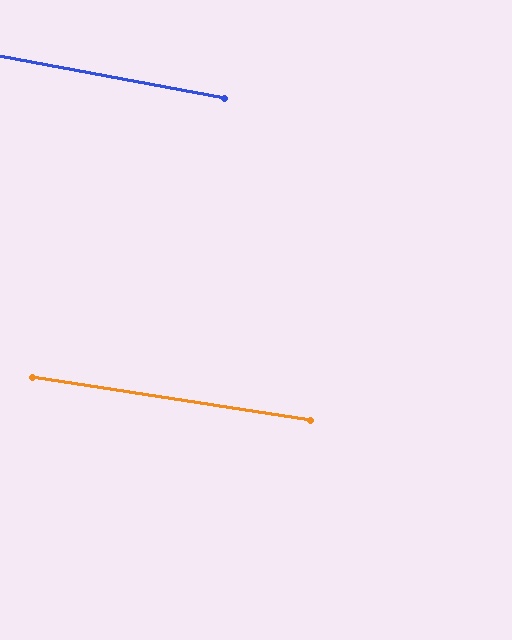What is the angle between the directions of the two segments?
Approximately 2 degrees.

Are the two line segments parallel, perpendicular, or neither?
Parallel — their directions differ by only 1.6°.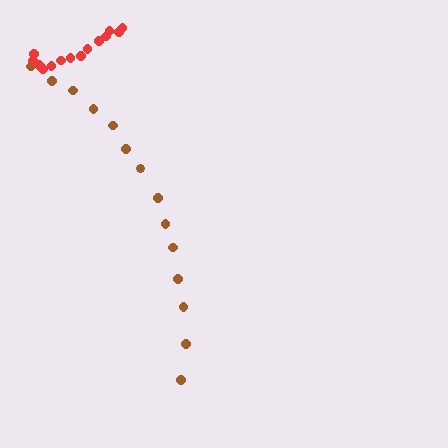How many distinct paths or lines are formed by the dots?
There are 2 distinct paths.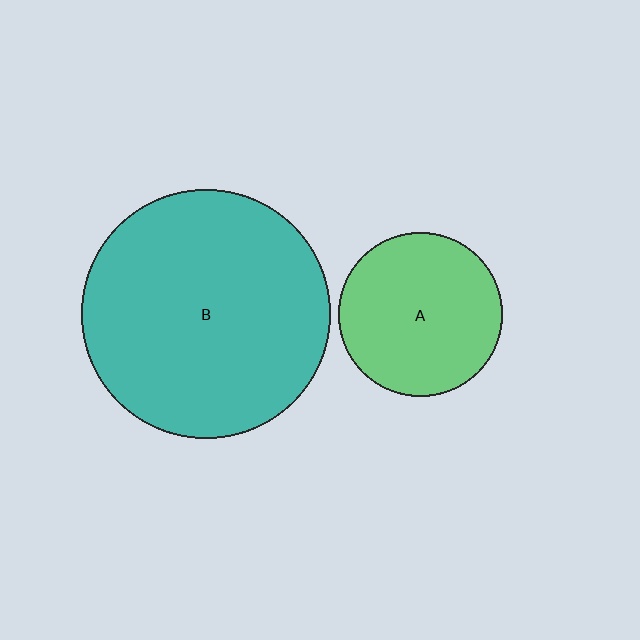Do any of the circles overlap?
No, none of the circles overlap.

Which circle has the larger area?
Circle B (teal).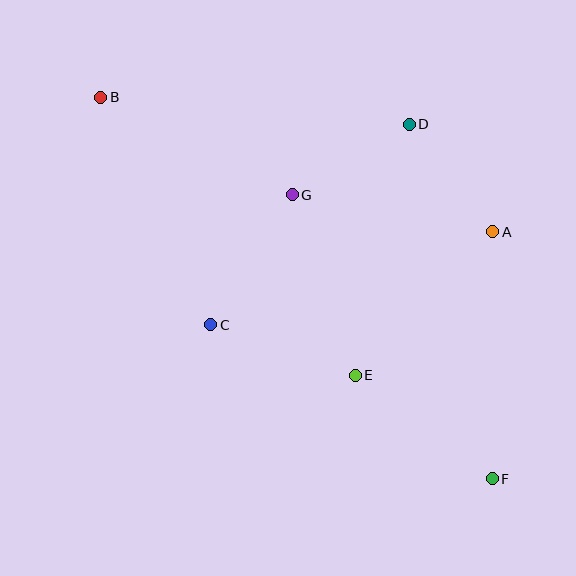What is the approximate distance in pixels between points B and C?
The distance between B and C is approximately 253 pixels.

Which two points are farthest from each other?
Points B and F are farthest from each other.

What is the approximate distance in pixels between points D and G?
The distance between D and G is approximately 137 pixels.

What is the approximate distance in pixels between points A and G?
The distance between A and G is approximately 204 pixels.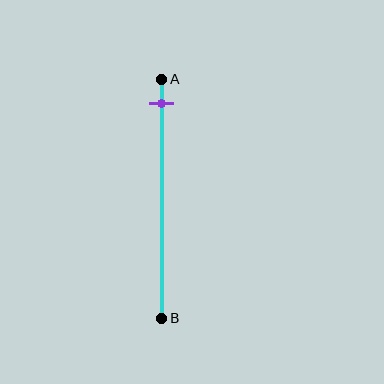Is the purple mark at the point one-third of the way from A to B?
No, the mark is at about 10% from A, not at the 33% one-third point.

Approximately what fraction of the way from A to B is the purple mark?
The purple mark is approximately 10% of the way from A to B.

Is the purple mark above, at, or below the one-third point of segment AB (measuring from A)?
The purple mark is above the one-third point of segment AB.